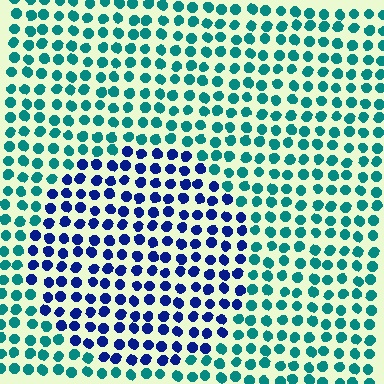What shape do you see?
I see a circle.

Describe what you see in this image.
The image is filled with small teal elements in a uniform arrangement. A circle-shaped region is visible where the elements are tinted to a slightly different hue, forming a subtle color boundary.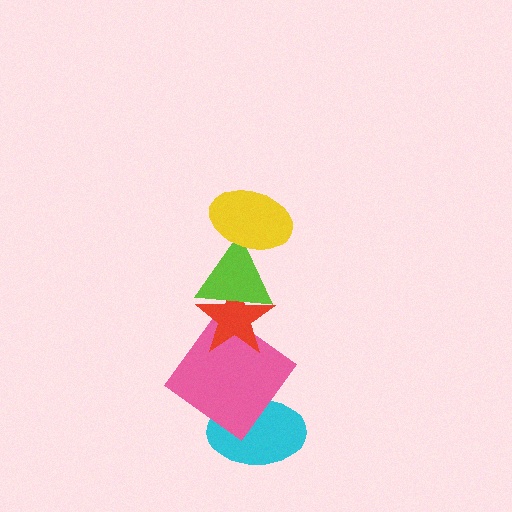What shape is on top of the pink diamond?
The red star is on top of the pink diamond.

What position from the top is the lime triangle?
The lime triangle is 2nd from the top.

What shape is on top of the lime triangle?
The yellow ellipse is on top of the lime triangle.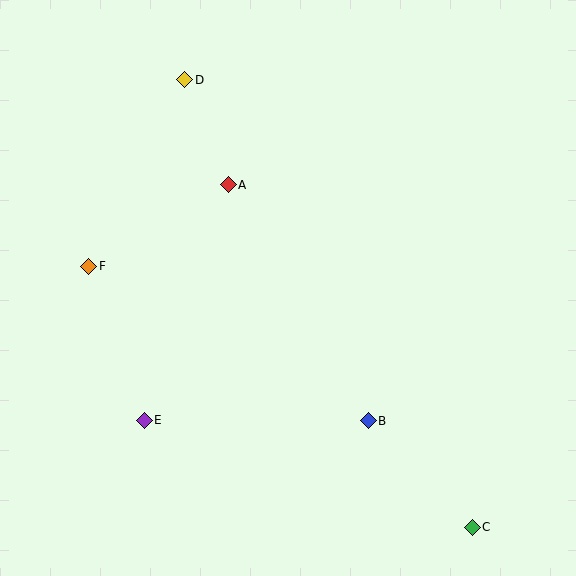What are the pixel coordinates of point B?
Point B is at (368, 421).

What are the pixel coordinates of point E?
Point E is at (144, 420).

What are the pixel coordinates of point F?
Point F is at (89, 266).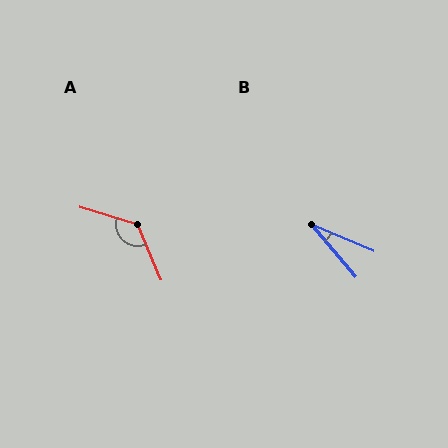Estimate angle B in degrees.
Approximately 27 degrees.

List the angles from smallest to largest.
B (27°), A (129°).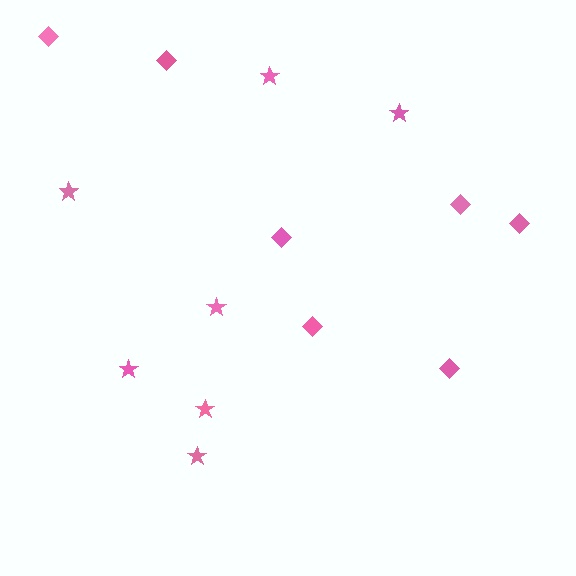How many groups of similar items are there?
There are 2 groups: one group of stars (7) and one group of diamonds (7).